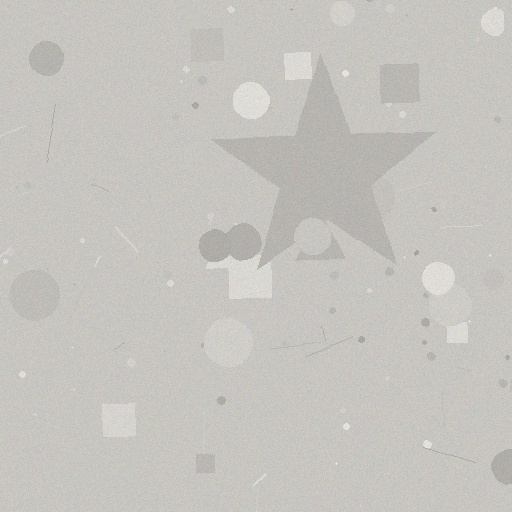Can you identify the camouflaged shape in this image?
The camouflaged shape is a star.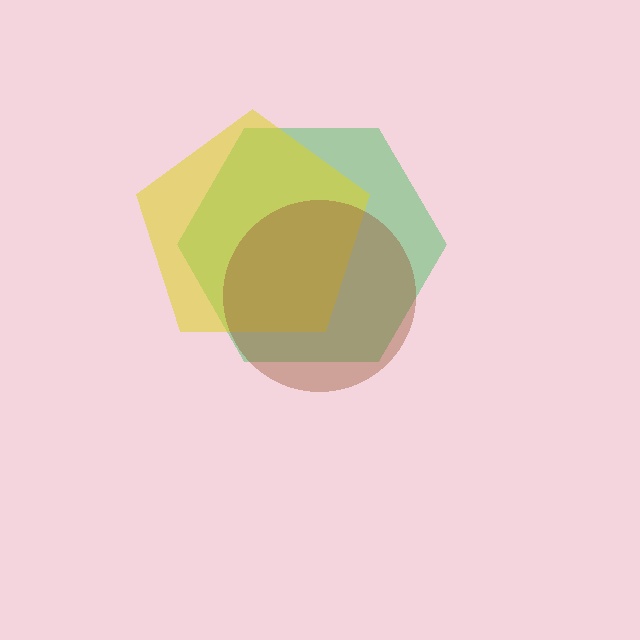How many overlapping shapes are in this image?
There are 3 overlapping shapes in the image.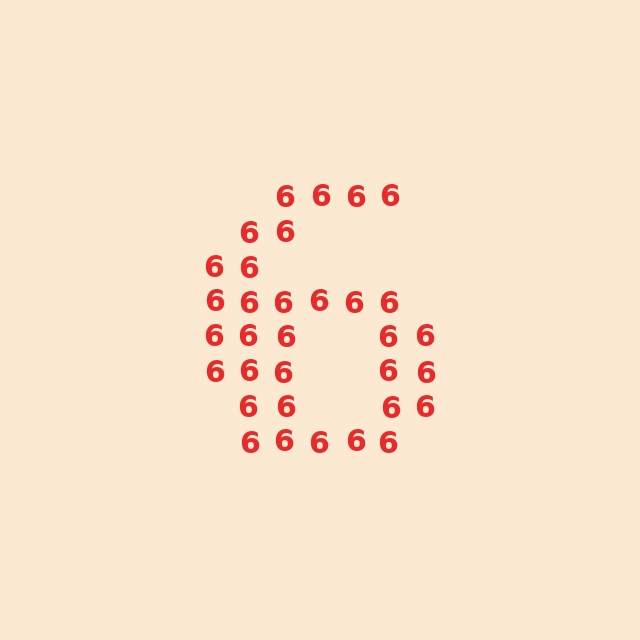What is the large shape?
The large shape is the digit 6.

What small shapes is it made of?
It is made of small digit 6's.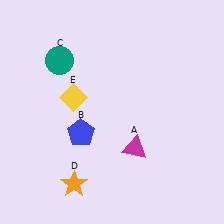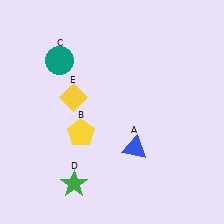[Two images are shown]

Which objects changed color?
A changed from magenta to blue. B changed from blue to yellow. D changed from orange to green.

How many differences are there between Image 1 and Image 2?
There are 3 differences between the two images.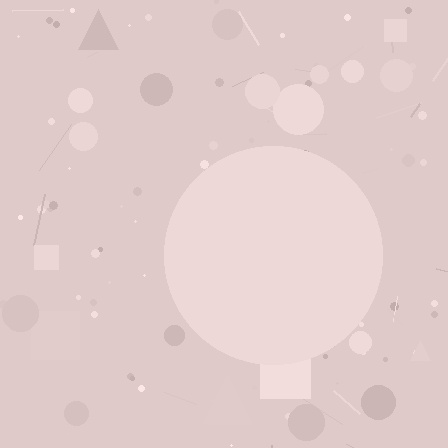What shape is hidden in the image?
A circle is hidden in the image.